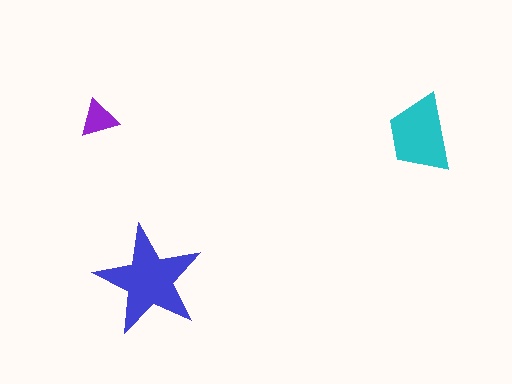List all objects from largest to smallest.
The blue star, the cyan trapezoid, the purple triangle.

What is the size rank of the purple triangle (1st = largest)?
3rd.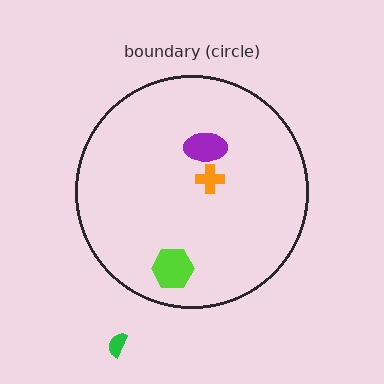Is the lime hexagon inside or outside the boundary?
Inside.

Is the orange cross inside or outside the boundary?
Inside.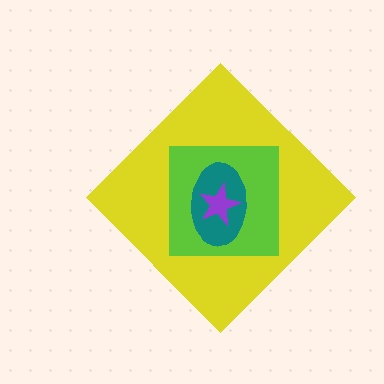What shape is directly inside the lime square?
The teal ellipse.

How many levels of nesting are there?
4.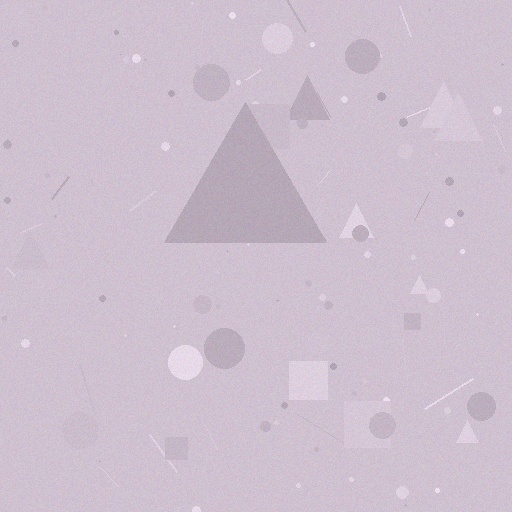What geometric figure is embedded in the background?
A triangle is embedded in the background.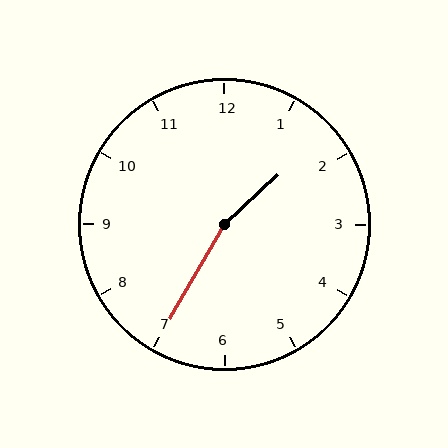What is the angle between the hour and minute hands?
Approximately 162 degrees.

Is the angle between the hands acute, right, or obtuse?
It is obtuse.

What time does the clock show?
1:35.